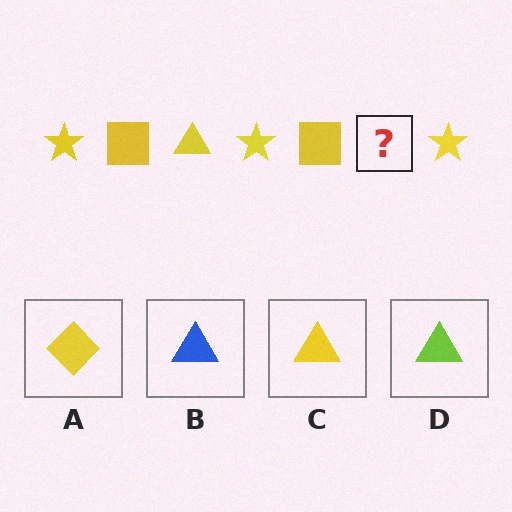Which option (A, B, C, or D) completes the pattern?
C.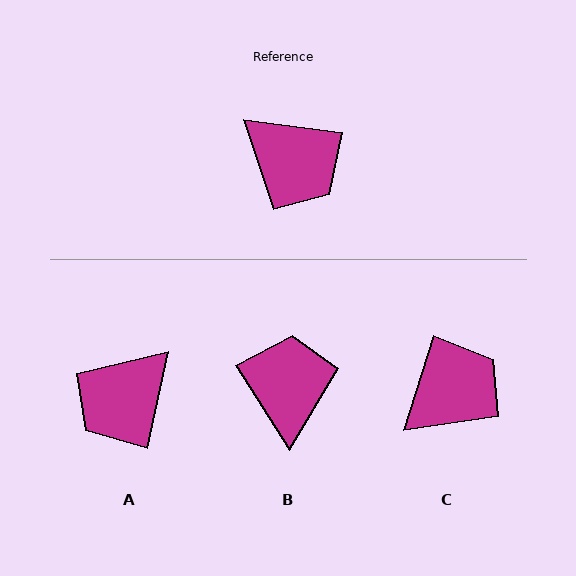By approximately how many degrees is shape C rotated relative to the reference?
Approximately 80 degrees counter-clockwise.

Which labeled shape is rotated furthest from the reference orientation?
B, about 130 degrees away.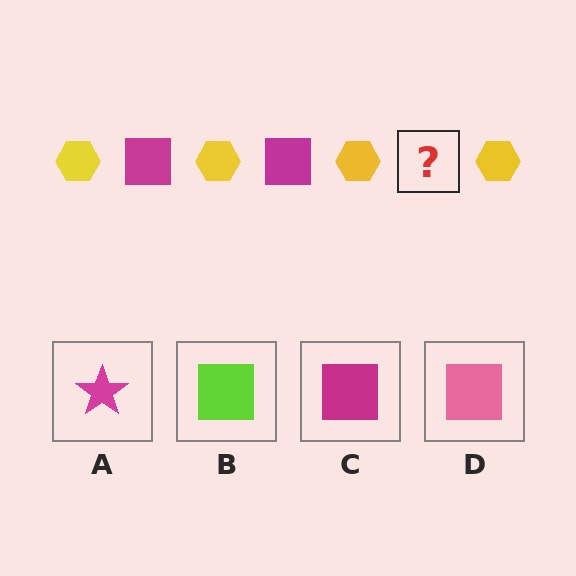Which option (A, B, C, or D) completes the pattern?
C.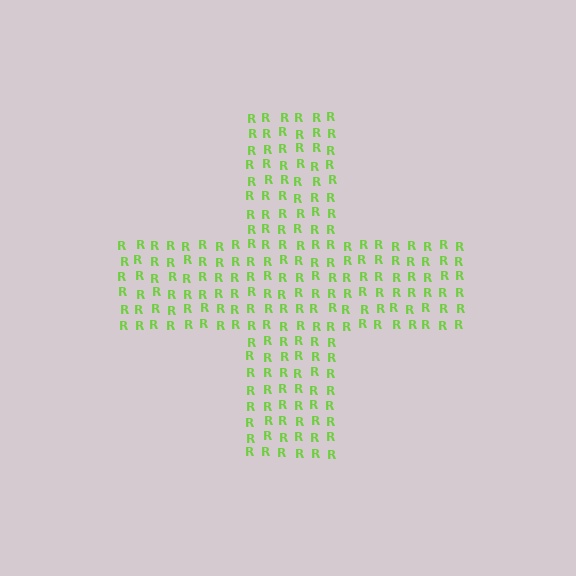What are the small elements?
The small elements are letter R's.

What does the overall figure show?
The overall figure shows a cross.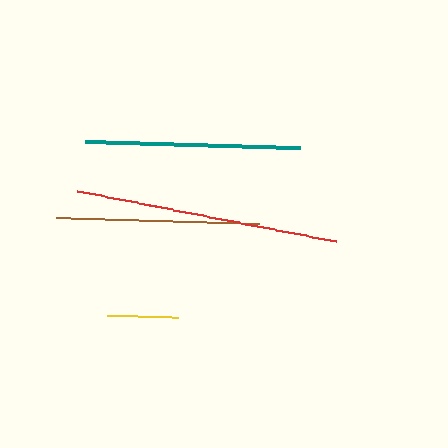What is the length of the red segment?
The red segment is approximately 264 pixels long.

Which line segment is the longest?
The red line is the longest at approximately 264 pixels.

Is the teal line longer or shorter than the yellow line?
The teal line is longer than the yellow line.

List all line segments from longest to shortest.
From longest to shortest: red, teal, brown, yellow.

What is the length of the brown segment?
The brown segment is approximately 203 pixels long.